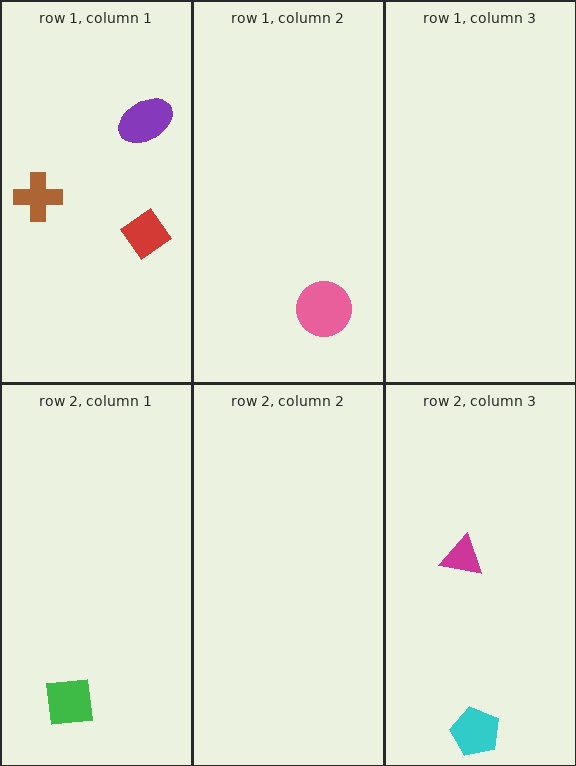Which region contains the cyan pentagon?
The row 2, column 3 region.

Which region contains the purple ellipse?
The row 1, column 1 region.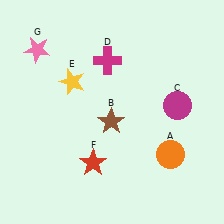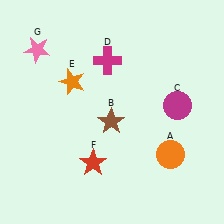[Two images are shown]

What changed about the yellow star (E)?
In Image 1, E is yellow. In Image 2, it changed to orange.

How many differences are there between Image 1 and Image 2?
There is 1 difference between the two images.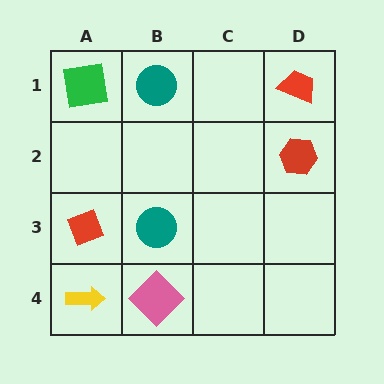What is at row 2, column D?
A red hexagon.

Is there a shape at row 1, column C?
No, that cell is empty.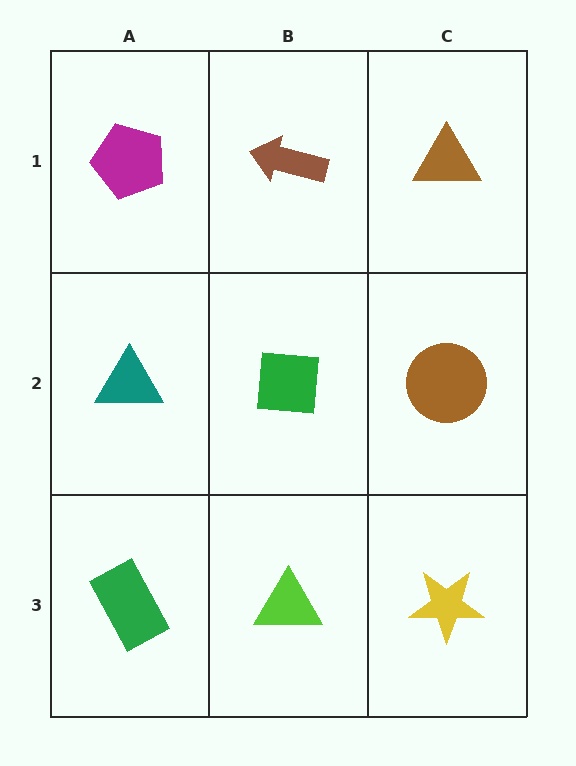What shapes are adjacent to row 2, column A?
A magenta pentagon (row 1, column A), a green rectangle (row 3, column A), a green square (row 2, column B).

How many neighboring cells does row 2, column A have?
3.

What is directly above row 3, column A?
A teal triangle.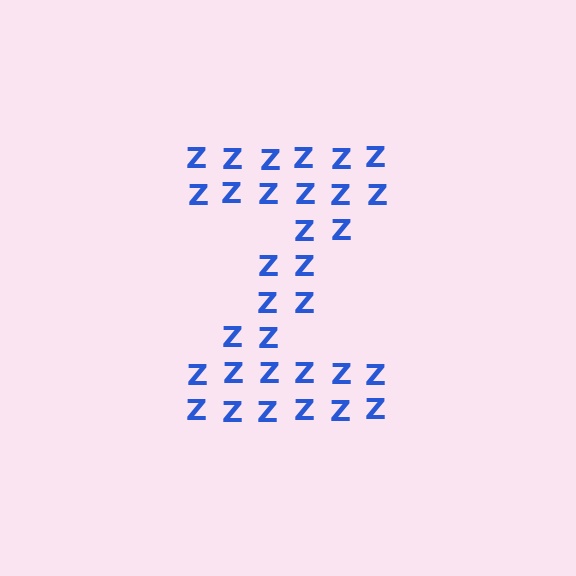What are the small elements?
The small elements are letter Z's.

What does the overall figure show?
The overall figure shows the letter Z.